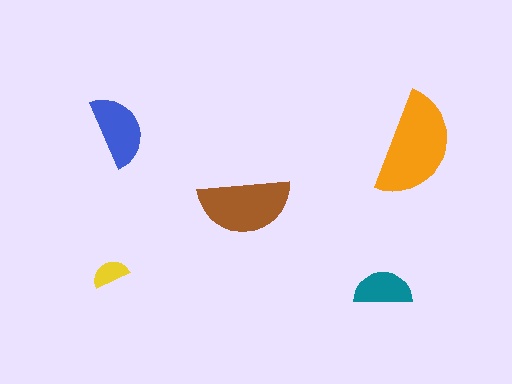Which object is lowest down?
The teal semicircle is bottommost.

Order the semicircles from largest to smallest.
the orange one, the brown one, the blue one, the teal one, the yellow one.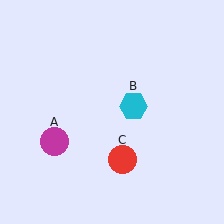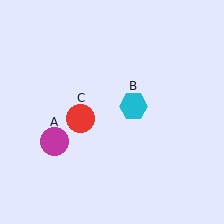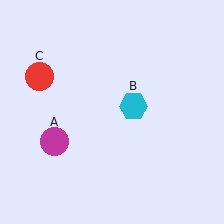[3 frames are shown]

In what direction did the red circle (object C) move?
The red circle (object C) moved up and to the left.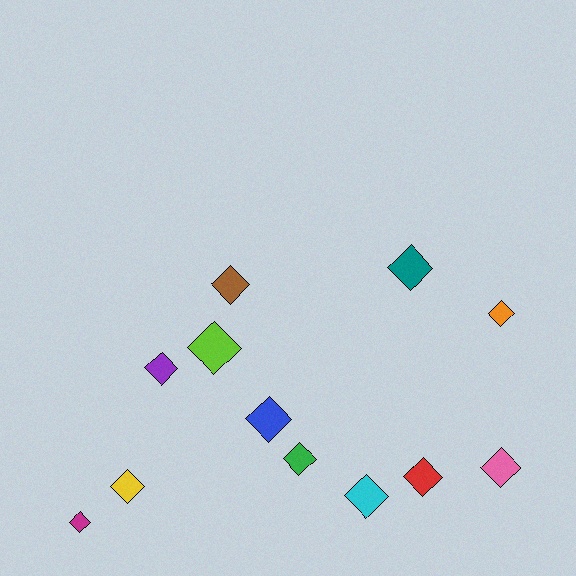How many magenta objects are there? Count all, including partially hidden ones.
There is 1 magenta object.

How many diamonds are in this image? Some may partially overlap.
There are 12 diamonds.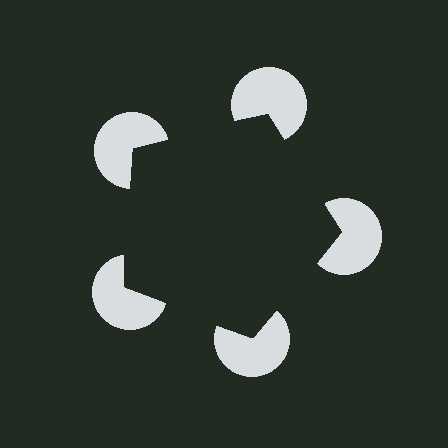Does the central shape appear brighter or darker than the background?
It typically appears slightly darker than the background, even though no actual brightness change is drawn.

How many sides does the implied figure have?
5 sides.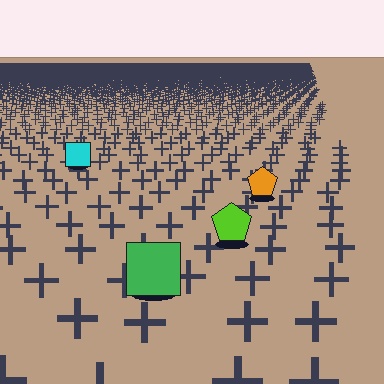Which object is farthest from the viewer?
The cyan square is farthest from the viewer. It appears smaller and the ground texture around it is denser.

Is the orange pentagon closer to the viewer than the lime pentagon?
No. The lime pentagon is closer — you can tell from the texture gradient: the ground texture is coarser near it.